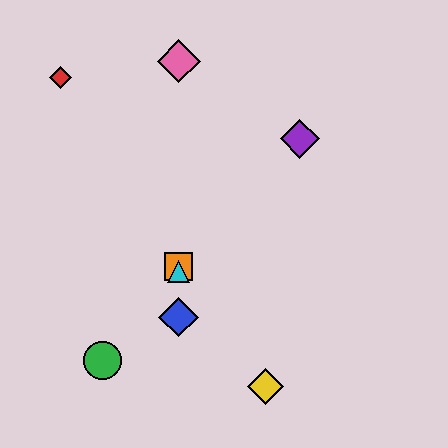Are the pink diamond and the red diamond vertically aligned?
No, the pink diamond is at x≈179 and the red diamond is at x≈60.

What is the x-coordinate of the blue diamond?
The blue diamond is at x≈179.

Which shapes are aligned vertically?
The blue diamond, the orange square, the cyan triangle, the pink diamond are aligned vertically.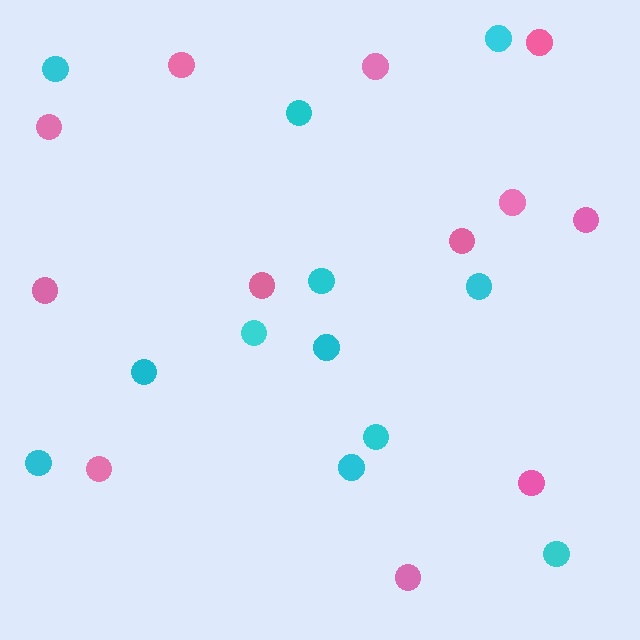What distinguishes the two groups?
There are 2 groups: one group of pink circles (12) and one group of cyan circles (12).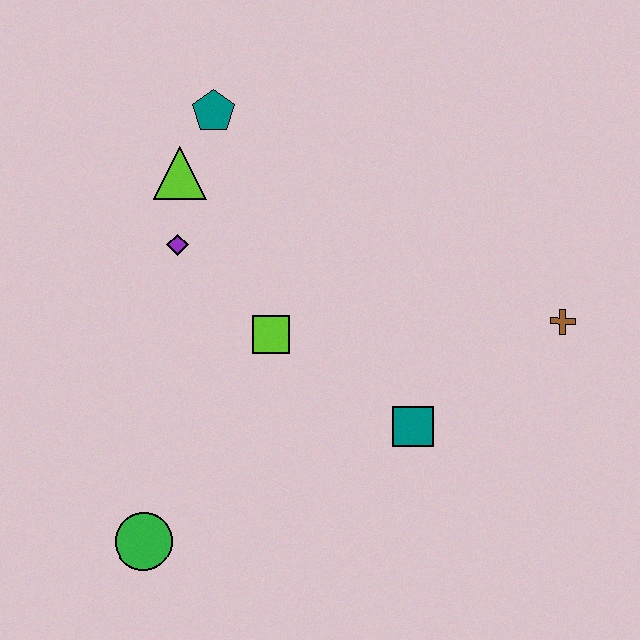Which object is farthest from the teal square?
The teal pentagon is farthest from the teal square.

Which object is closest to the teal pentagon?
The lime triangle is closest to the teal pentagon.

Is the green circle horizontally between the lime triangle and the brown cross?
No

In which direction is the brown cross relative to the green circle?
The brown cross is to the right of the green circle.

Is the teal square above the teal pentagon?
No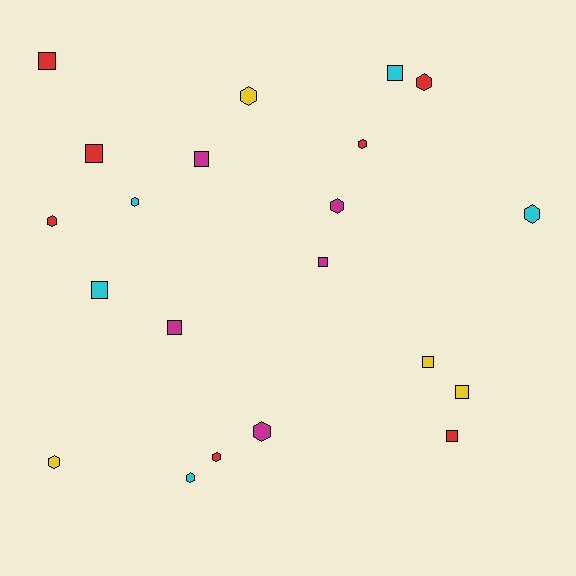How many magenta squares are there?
There are 3 magenta squares.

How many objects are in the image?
There are 21 objects.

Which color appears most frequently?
Red, with 7 objects.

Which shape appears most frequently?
Hexagon, with 11 objects.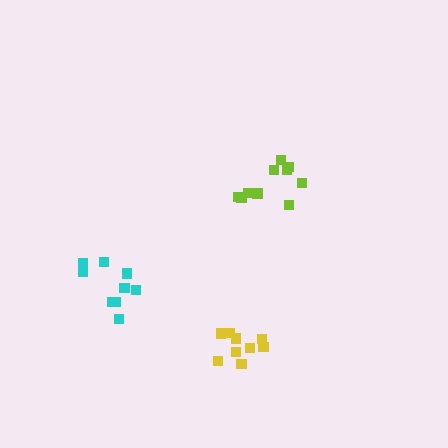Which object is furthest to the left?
The cyan cluster is leftmost.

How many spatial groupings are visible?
There are 3 spatial groupings.